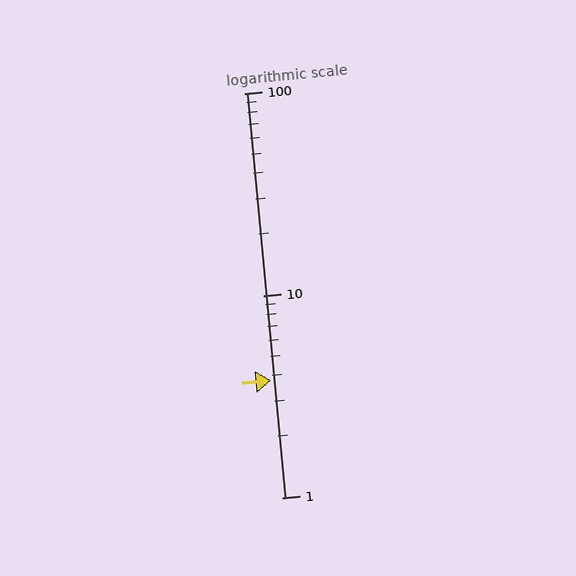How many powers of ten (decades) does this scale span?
The scale spans 2 decades, from 1 to 100.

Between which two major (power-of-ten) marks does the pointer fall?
The pointer is between 1 and 10.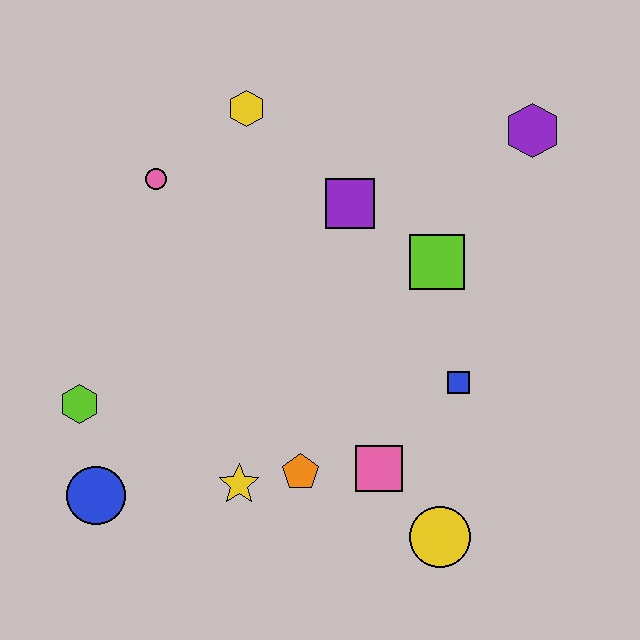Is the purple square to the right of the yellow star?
Yes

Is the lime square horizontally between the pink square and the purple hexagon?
Yes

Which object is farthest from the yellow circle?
The yellow hexagon is farthest from the yellow circle.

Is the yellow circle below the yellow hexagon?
Yes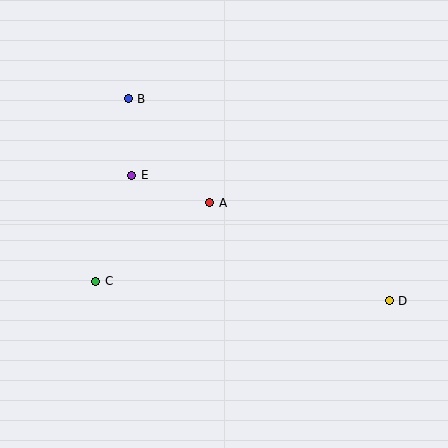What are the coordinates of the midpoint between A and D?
The midpoint between A and D is at (299, 252).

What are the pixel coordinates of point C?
Point C is at (96, 281).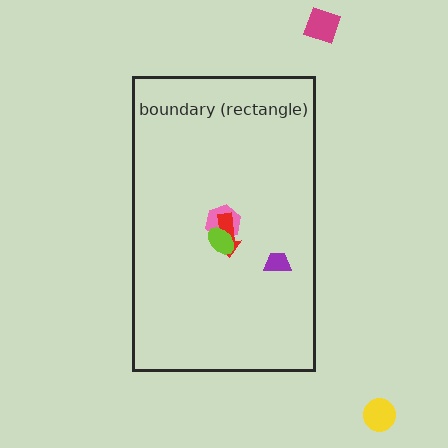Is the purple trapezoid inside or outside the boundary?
Inside.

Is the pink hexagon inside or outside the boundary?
Inside.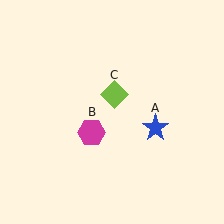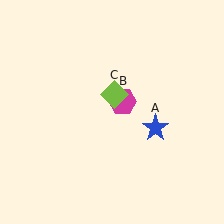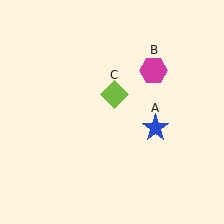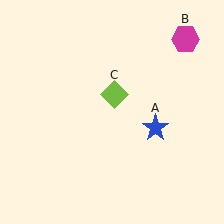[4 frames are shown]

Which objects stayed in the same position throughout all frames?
Blue star (object A) and lime diamond (object C) remained stationary.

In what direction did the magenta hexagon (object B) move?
The magenta hexagon (object B) moved up and to the right.